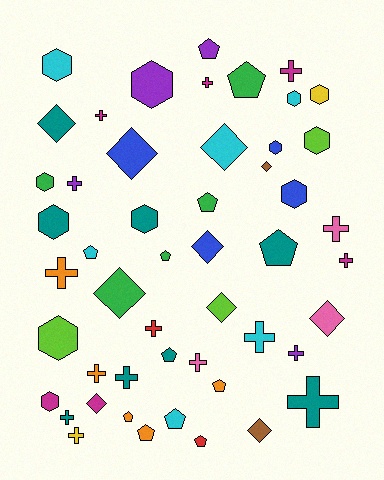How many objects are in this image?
There are 50 objects.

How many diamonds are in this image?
There are 10 diamonds.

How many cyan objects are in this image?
There are 6 cyan objects.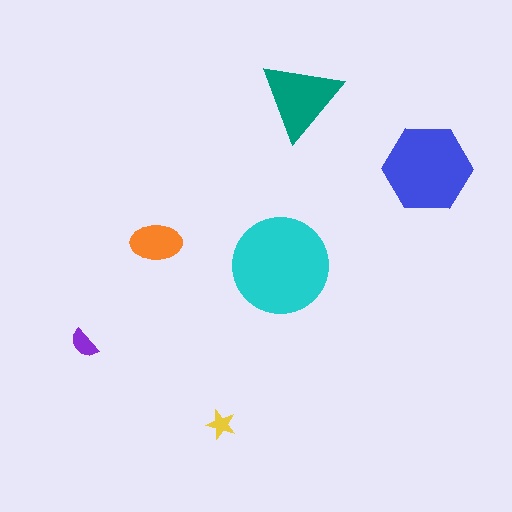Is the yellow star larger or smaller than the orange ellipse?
Smaller.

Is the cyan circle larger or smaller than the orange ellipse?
Larger.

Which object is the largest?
The cyan circle.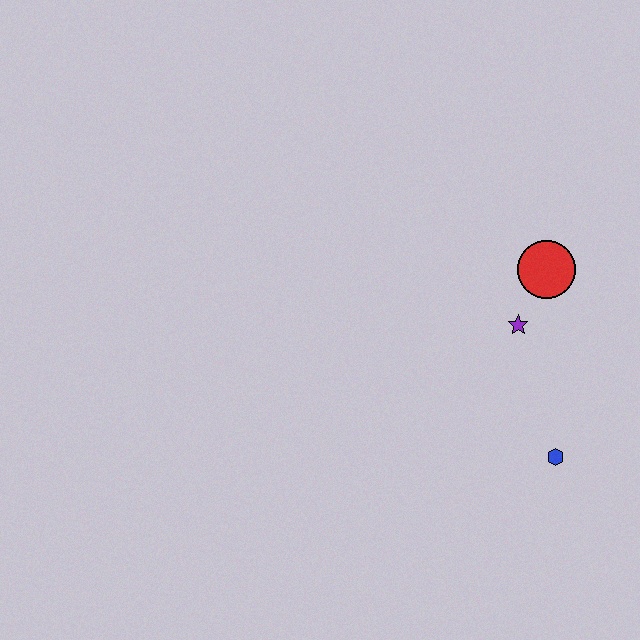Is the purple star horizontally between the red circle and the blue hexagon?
No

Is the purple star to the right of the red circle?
No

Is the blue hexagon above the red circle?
No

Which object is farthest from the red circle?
The blue hexagon is farthest from the red circle.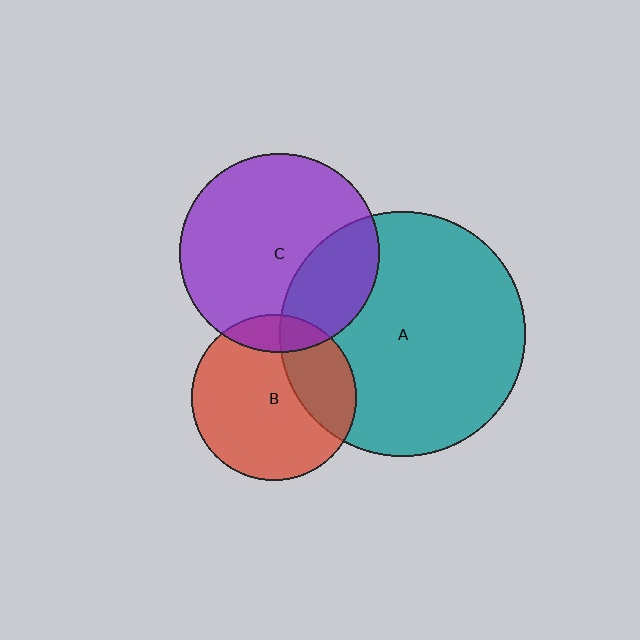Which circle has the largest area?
Circle A (teal).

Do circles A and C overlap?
Yes.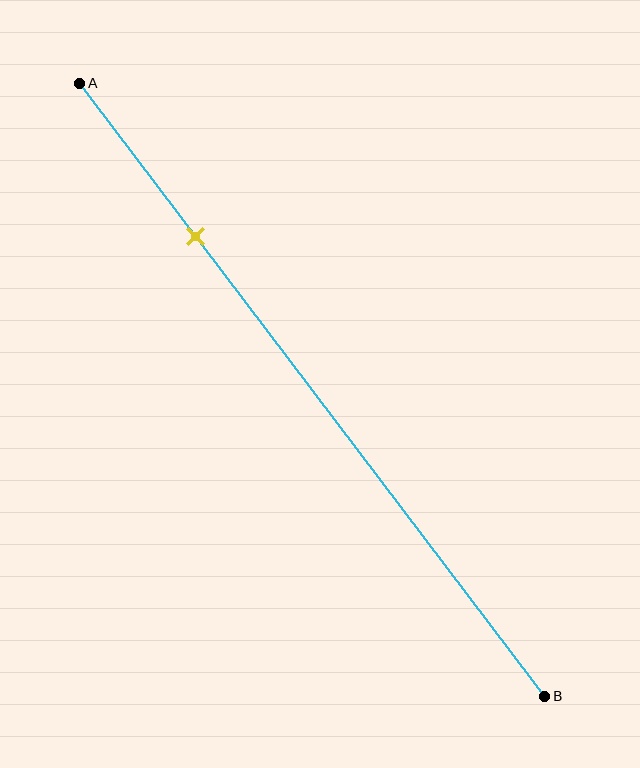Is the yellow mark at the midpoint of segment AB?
No, the mark is at about 25% from A, not at the 50% midpoint.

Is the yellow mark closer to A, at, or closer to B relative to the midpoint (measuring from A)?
The yellow mark is closer to point A than the midpoint of segment AB.